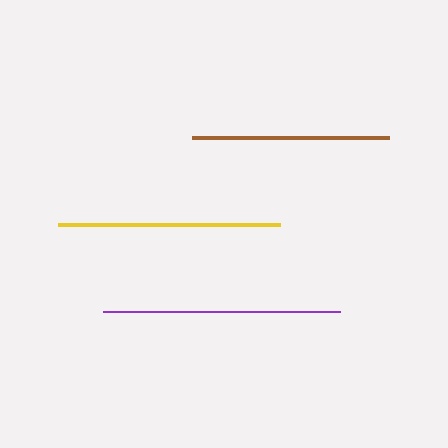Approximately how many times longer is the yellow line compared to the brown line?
The yellow line is approximately 1.1 times the length of the brown line.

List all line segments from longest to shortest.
From longest to shortest: purple, yellow, brown.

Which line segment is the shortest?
The brown line is the shortest at approximately 197 pixels.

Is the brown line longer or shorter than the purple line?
The purple line is longer than the brown line.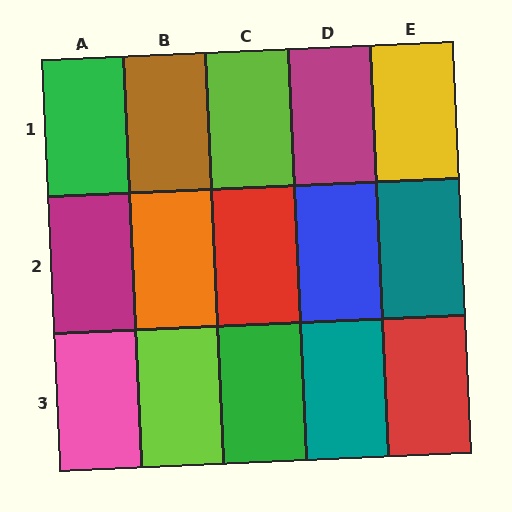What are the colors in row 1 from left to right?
Green, brown, lime, magenta, yellow.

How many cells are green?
2 cells are green.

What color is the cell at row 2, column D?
Blue.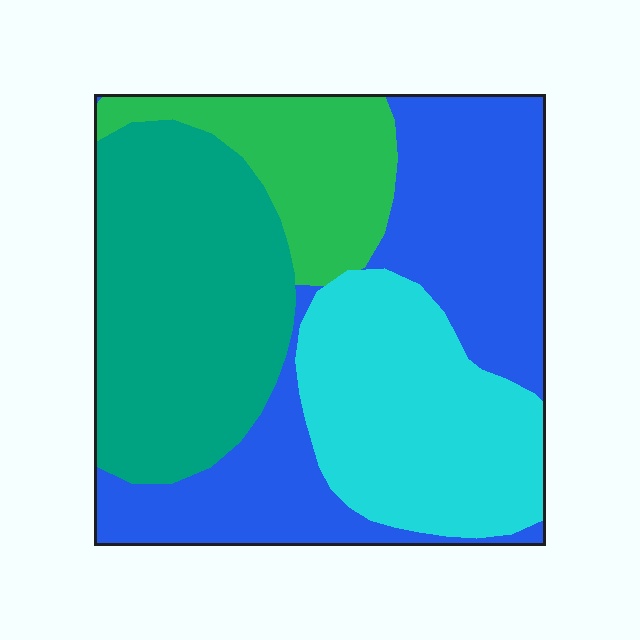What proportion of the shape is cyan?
Cyan takes up about one quarter (1/4) of the shape.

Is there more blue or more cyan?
Blue.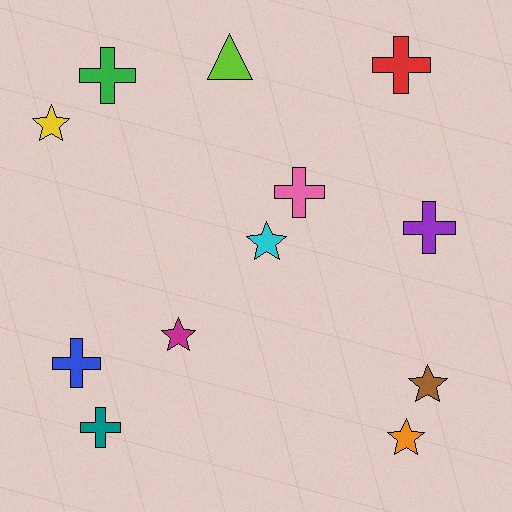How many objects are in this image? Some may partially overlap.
There are 12 objects.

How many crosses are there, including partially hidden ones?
There are 6 crosses.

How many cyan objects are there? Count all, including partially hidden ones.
There is 1 cyan object.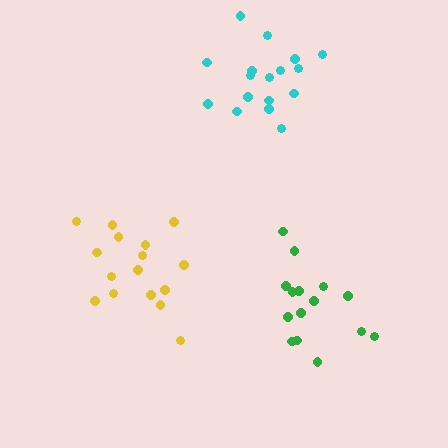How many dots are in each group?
Group 1: 17 dots, Group 2: 15 dots, Group 3: 16 dots (48 total).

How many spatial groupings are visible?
There are 3 spatial groupings.